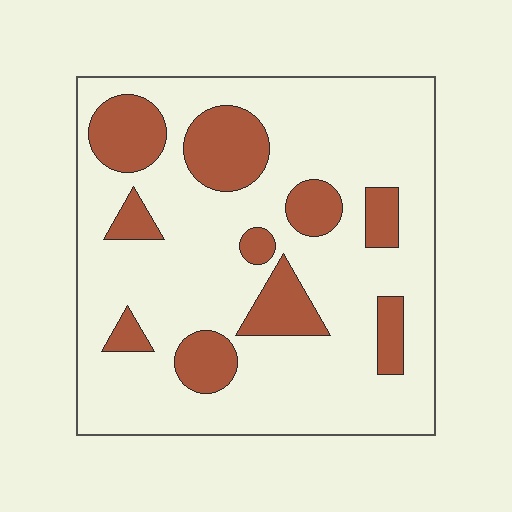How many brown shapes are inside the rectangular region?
10.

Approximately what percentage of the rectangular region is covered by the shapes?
Approximately 20%.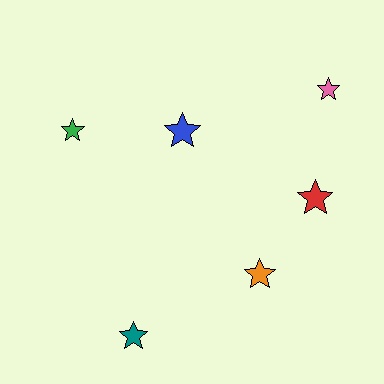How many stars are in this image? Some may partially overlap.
There are 6 stars.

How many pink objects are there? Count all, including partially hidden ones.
There is 1 pink object.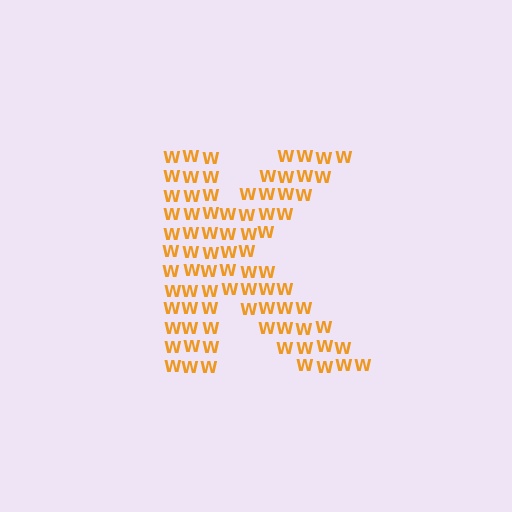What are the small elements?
The small elements are letter W's.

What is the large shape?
The large shape is the letter K.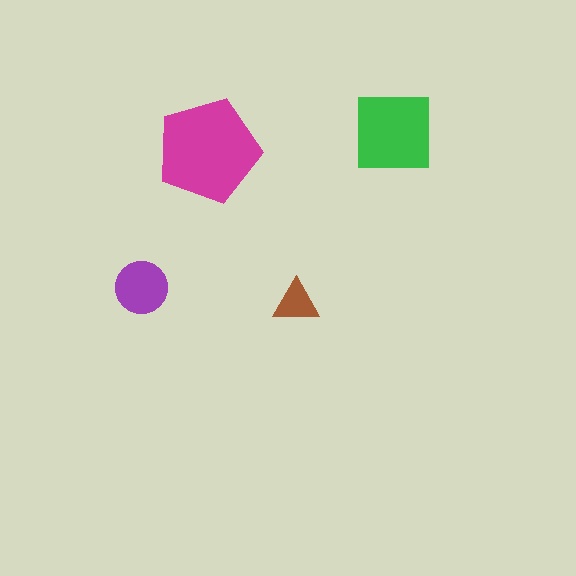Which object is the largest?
The magenta pentagon.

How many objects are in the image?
There are 4 objects in the image.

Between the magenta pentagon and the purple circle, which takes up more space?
The magenta pentagon.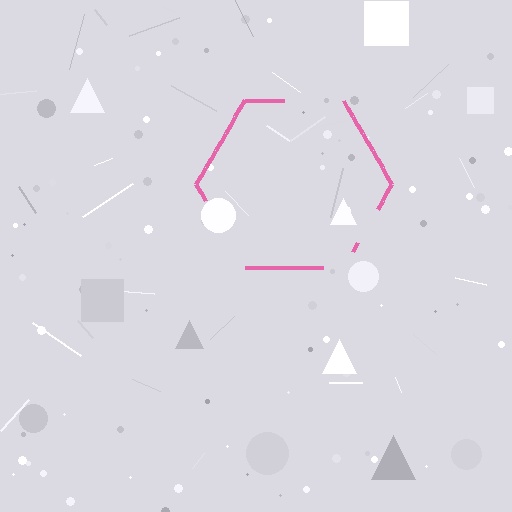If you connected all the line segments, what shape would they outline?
They would outline a hexagon.